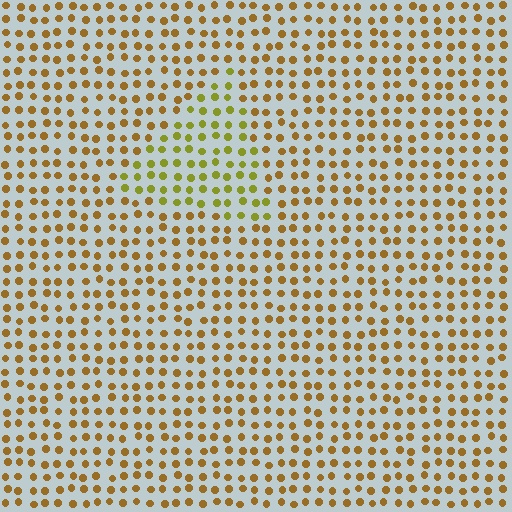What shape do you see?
I see a triangle.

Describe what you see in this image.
The image is filled with small brown elements in a uniform arrangement. A triangle-shaped region is visible where the elements are tinted to a slightly different hue, forming a subtle color boundary.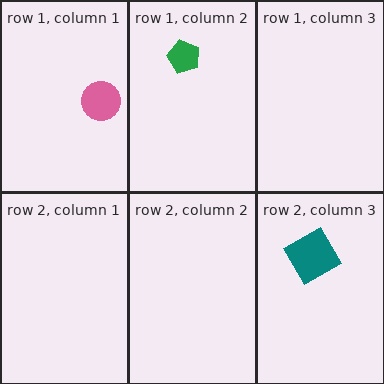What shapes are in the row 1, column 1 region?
The pink circle.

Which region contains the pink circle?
The row 1, column 1 region.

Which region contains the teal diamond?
The row 2, column 3 region.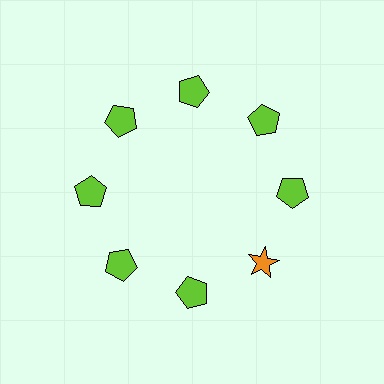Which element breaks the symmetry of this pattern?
The orange star at roughly the 4 o'clock position breaks the symmetry. All other shapes are lime pentagons.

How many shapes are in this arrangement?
There are 8 shapes arranged in a ring pattern.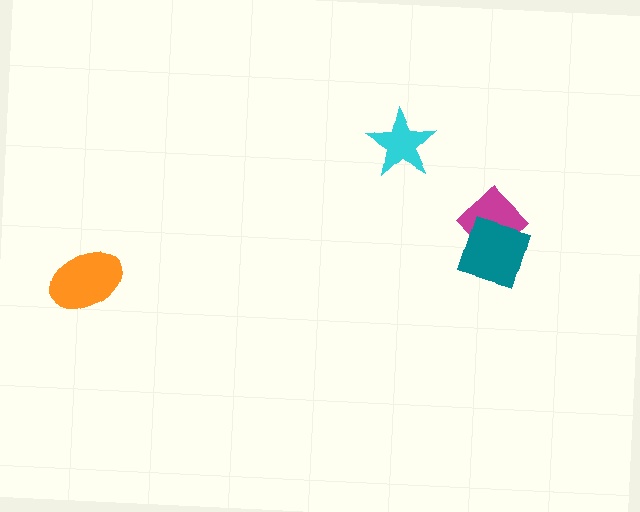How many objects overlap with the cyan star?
0 objects overlap with the cyan star.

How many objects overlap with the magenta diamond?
1 object overlaps with the magenta diamond.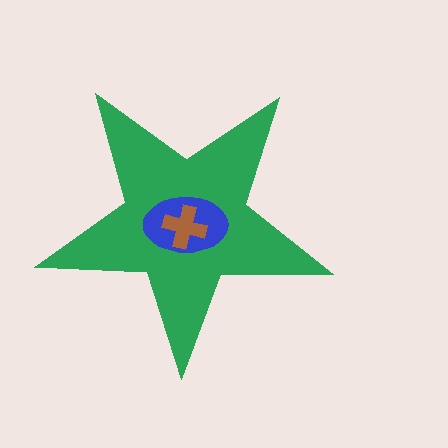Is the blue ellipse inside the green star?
Yes.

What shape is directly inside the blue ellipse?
The brown cross.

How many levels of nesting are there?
3.